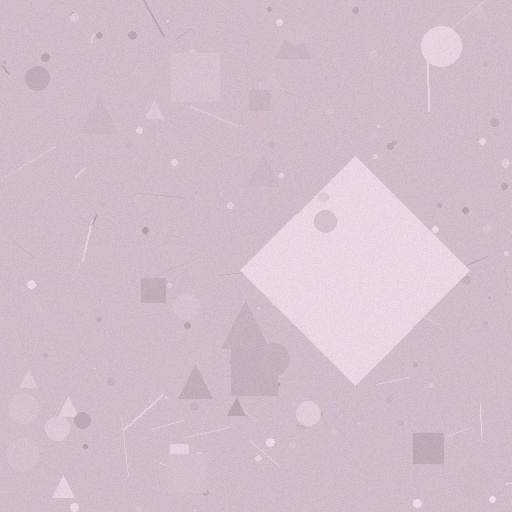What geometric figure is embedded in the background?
A diamond is embedded in the background.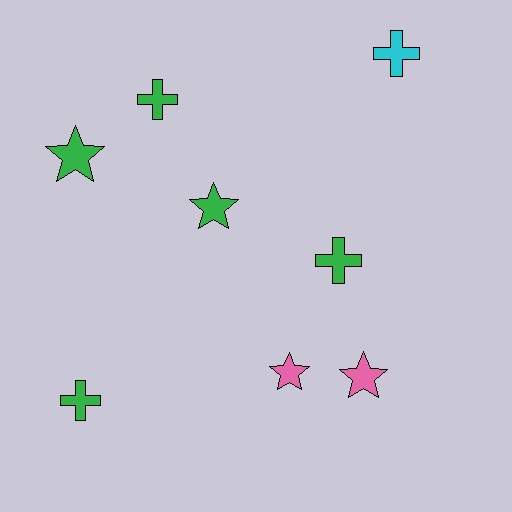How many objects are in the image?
There are 8 objects.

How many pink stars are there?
There are 2 pink stars.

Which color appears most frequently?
Green, with 5 objects.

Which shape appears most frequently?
Cross, with 4 objects.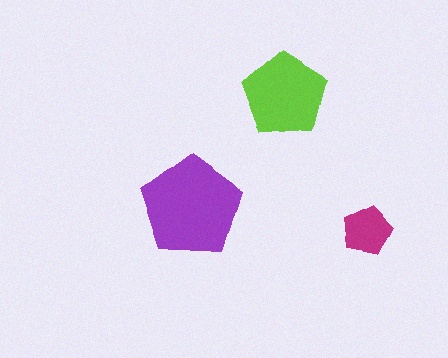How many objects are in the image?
There are 3 objects in the image.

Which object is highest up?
The lime pentagon is topmost.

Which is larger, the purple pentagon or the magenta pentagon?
The purple one.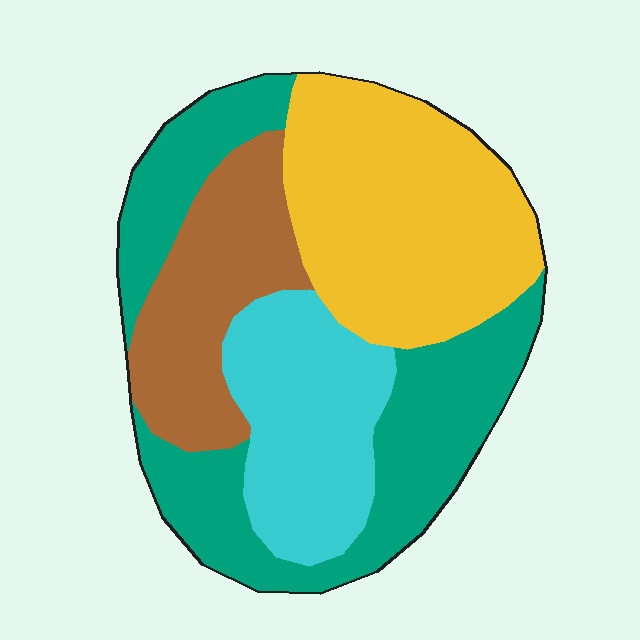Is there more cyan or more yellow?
Yellow.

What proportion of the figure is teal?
Teal takes up about one third (1/3) of the figure.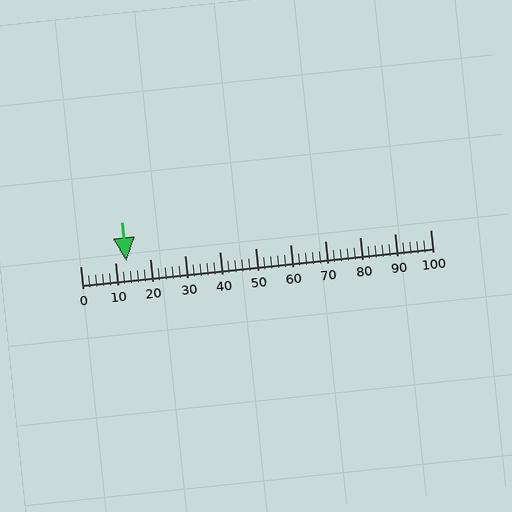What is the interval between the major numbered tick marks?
The major tick marks are spaced 10 units apart.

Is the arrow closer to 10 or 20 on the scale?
The arrow is closer to 10.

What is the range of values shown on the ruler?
The ruler shows values from 0 to 100.